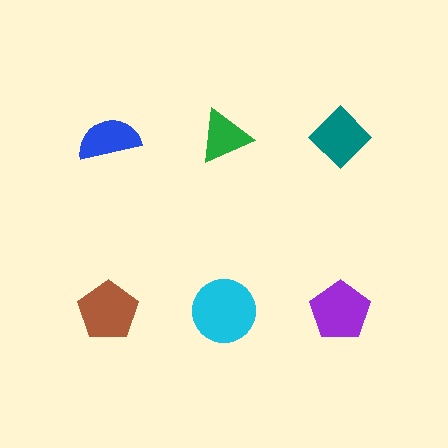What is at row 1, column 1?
A blue semicircle.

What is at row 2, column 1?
A brown pentagon.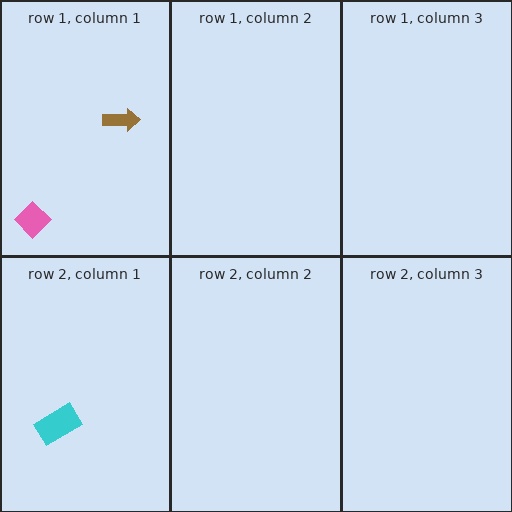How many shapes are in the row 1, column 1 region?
2.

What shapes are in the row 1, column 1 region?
The brown arrow, the pink diamond.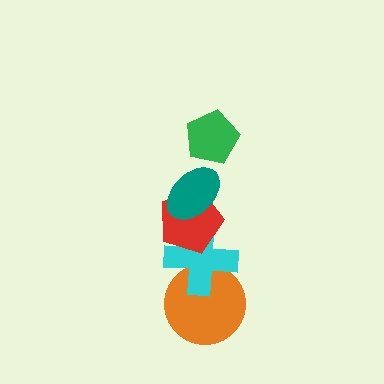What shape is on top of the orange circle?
The cyan cross is on top of the orange circle.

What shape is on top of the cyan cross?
The red pentagon is on top of the cyan cross.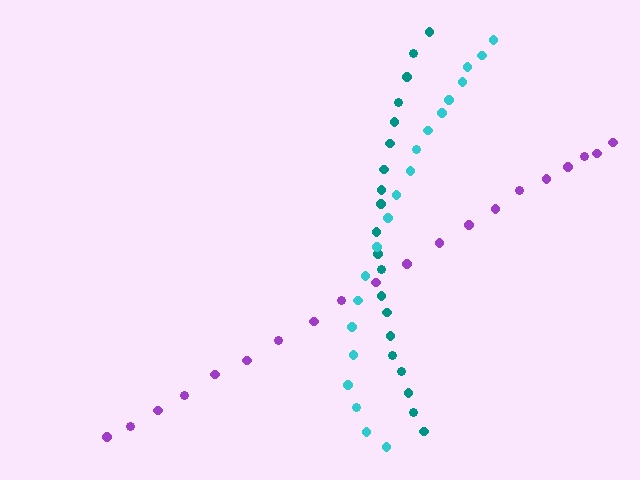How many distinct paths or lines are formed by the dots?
There are 3 distinct paths.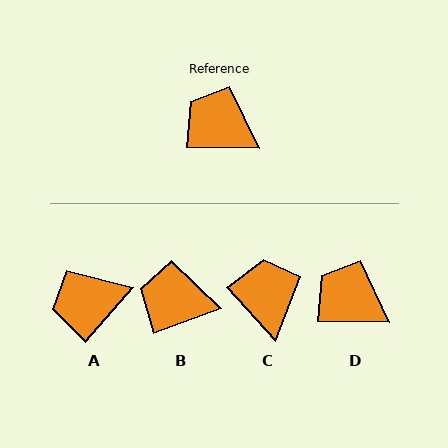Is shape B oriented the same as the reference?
No, it is off by about 21 degrees.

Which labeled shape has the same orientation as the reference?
D.